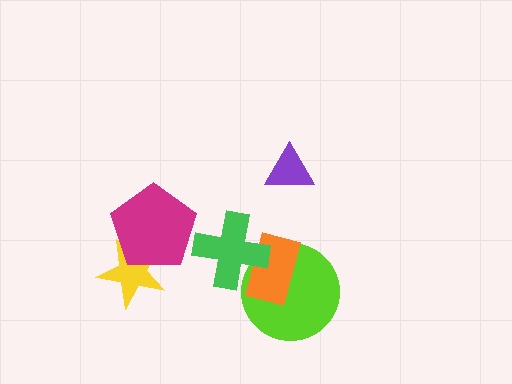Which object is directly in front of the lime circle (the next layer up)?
The orange rectangle is directly in front of the lime circle.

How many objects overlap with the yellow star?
1 object overlaps with the yellow star.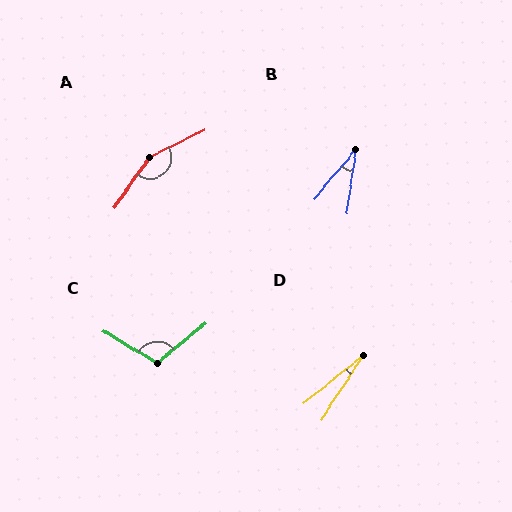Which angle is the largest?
A, at approximately 152 degrees.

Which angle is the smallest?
D, at approximately 18 degrees.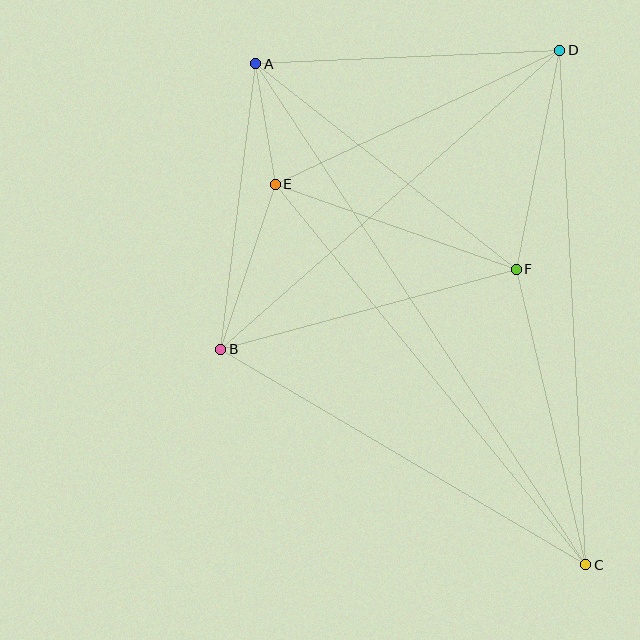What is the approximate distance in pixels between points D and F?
The distance between D and F is approximately 223 pixels.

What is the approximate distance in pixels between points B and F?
The distance between B and F is approximately 306 pixels.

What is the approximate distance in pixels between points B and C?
The distance between B and C is approximately 424 pixels.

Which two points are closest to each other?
Points A and E are closest to each other.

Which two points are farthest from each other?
Points A and C are farthest from each other.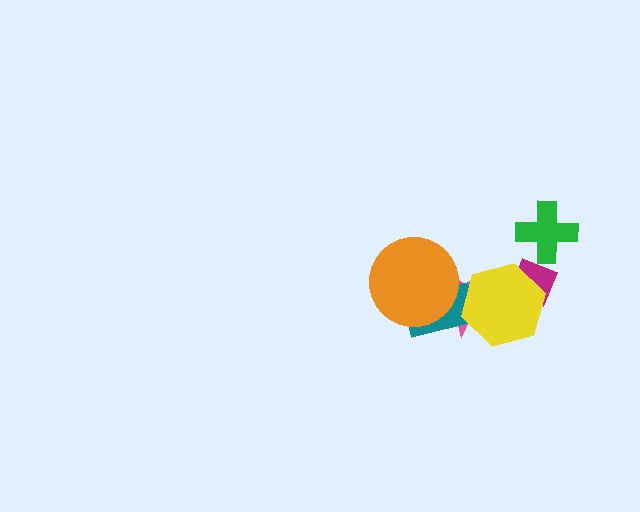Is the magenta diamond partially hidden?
Yes, it is partially covered by another shape.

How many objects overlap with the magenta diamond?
1 object overlaps with the magenta diamond.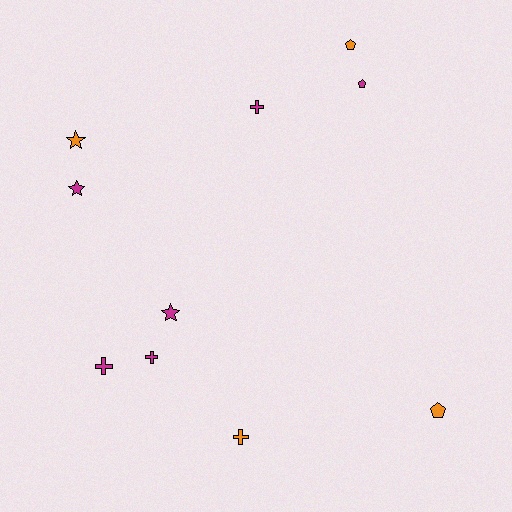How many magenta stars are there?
There are 2 magenta stars.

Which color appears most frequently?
Magenta, with 6 objects.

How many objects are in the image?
There are 10 objects.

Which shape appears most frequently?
Cross, with 4 objects.